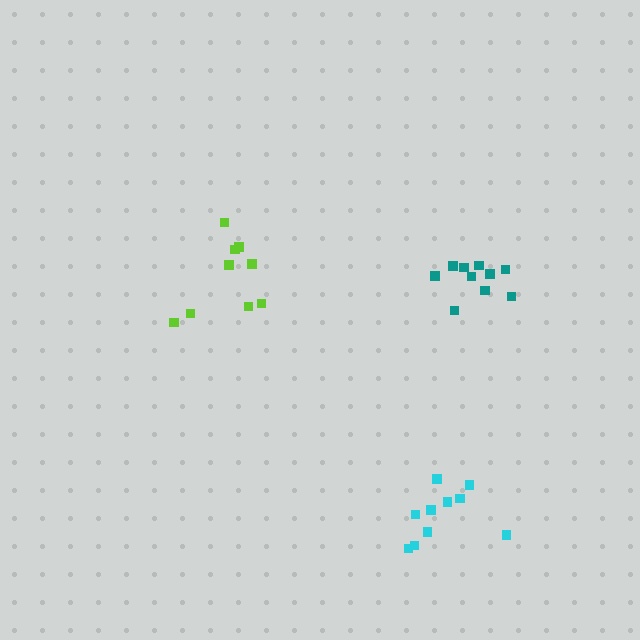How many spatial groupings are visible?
There are 3 spatial groupings.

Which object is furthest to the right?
The teal cluster is rightmost.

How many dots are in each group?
Group 1: 9 dots, Group 2: 10 dots, Group 3: 10 dots (29 total).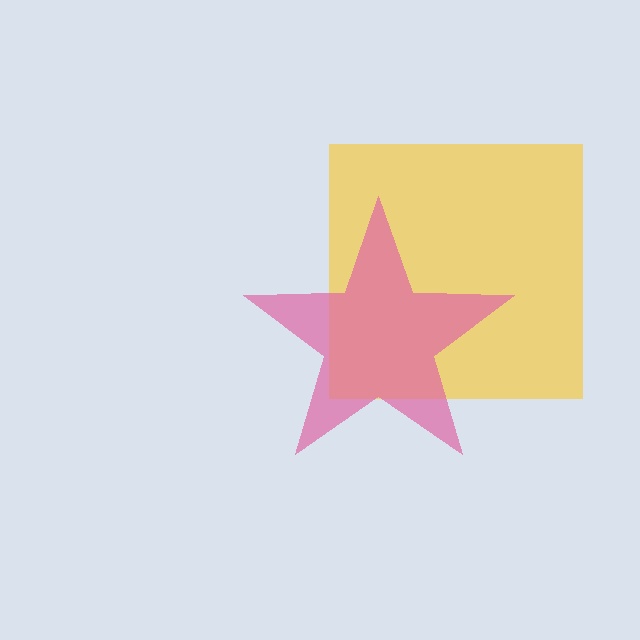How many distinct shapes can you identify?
There are 2 distinct shapes: a yellow square, a pink star.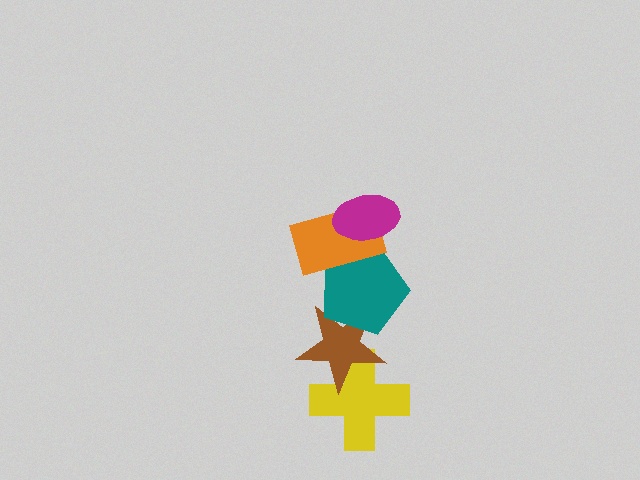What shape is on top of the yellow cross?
The brown star is on top of the yellow cross.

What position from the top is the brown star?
The brown star is 4th from the top.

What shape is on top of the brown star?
The teal pentagon is on top of the brown star.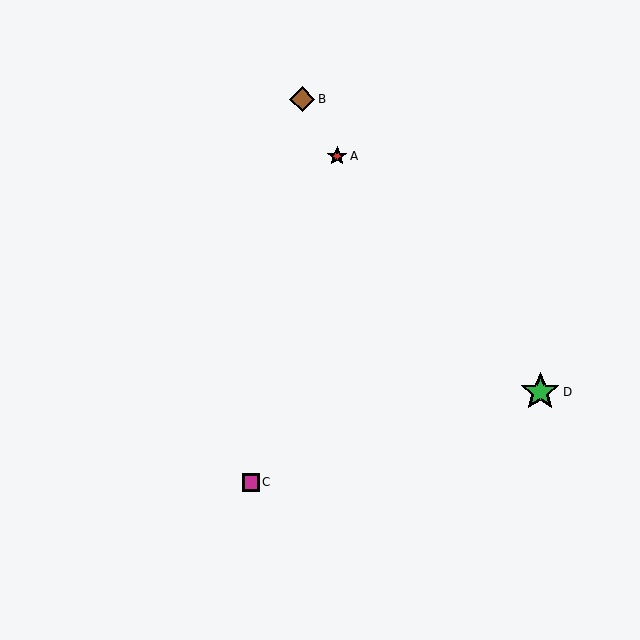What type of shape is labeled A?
Shape A is a red star.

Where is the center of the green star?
The center of the green star is at (540, 392).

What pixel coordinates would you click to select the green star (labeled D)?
Click at (540, 392) to select the green star D.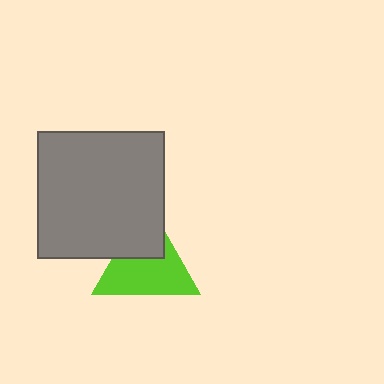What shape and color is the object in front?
The object in front is a gray square.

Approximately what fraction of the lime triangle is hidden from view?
Roughly 36% of the lime triangle is hidden behind the gray square.